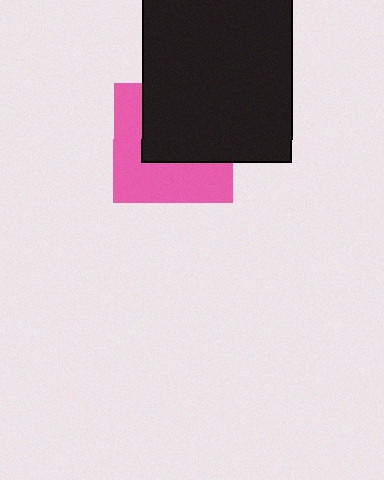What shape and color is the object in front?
The object in front is a black rectangle.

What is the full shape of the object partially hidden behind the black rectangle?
The partially hidden object is a pink square.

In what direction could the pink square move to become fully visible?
The pink square could move toward the lower-left. That would shift it out from behind the black rectangle entirely.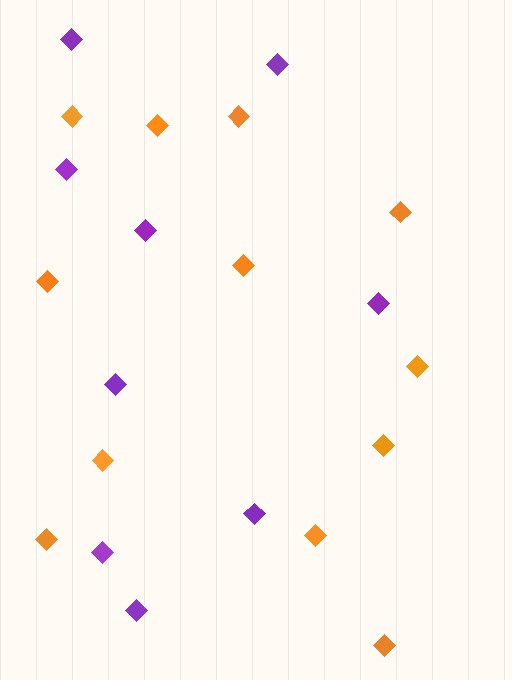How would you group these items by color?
There are 2 groups: one group of orange diamonds (12) and one group of purple diamonds (9).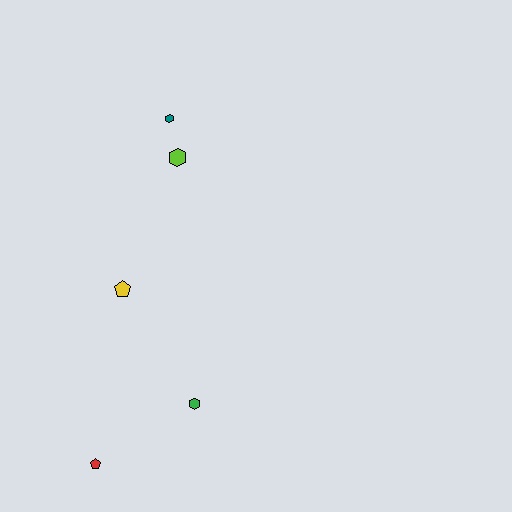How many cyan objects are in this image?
There are no cyan objects.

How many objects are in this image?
There are 5 objects.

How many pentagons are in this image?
There are 2 pentagons.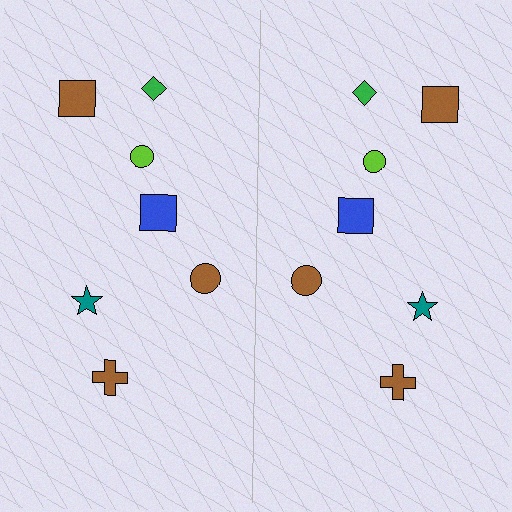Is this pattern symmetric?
Yes, this pattern has bilateral (reflection) symmetry.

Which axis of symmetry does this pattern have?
The pattern has a vertical axis of symmetry running through the center of the image.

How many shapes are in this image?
There are 14 shapes in this image.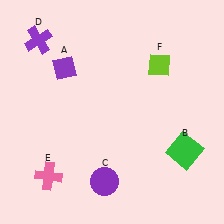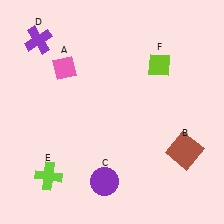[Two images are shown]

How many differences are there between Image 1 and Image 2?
There are 3 differences between the two images.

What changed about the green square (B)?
In Image 1, B is green. In Image 2, it changed to brown.